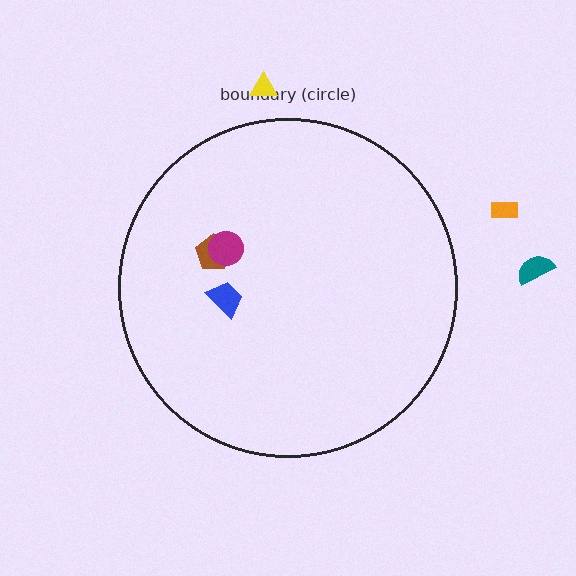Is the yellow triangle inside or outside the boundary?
Outside.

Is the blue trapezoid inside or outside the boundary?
Inside.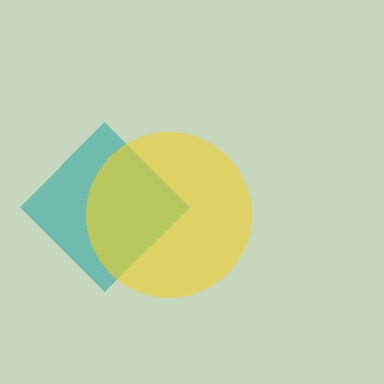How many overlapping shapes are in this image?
There are 2 overlapping shapes in the image.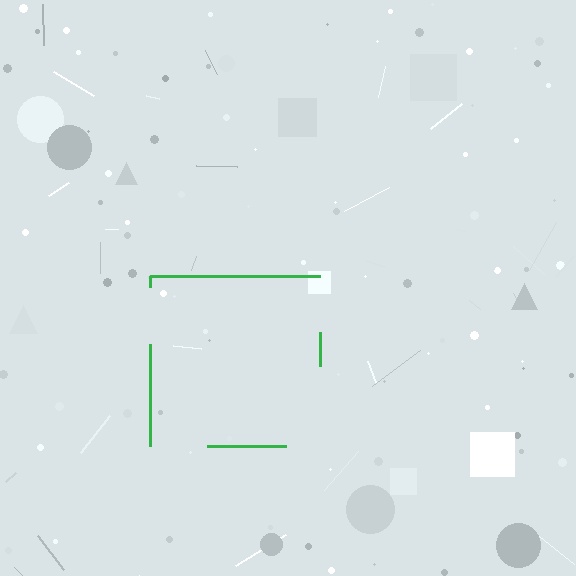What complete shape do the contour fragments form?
The contour fragments form a square.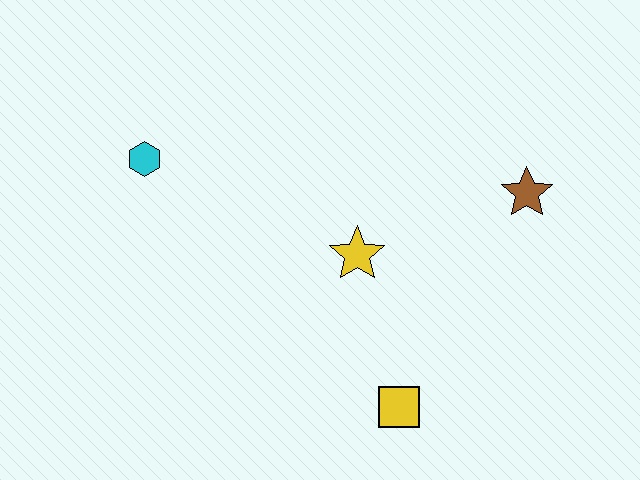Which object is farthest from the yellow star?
The cyan hexagon is farthest from the yellow star.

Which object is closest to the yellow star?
The yellow square is closest to the yellow star.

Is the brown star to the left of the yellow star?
No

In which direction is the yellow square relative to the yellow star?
The yellow square is below the yellow star.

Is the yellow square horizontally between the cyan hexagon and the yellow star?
No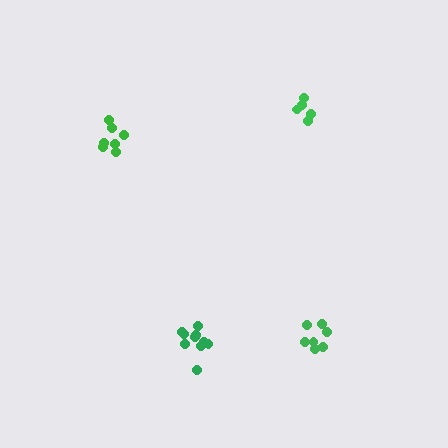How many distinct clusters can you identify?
There are 4 distinct clusters.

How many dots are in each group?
Group 1: 7 dots, Group 2: 10 dots, Group 3: 7 dots, Group 4: 5 dots (29 total).